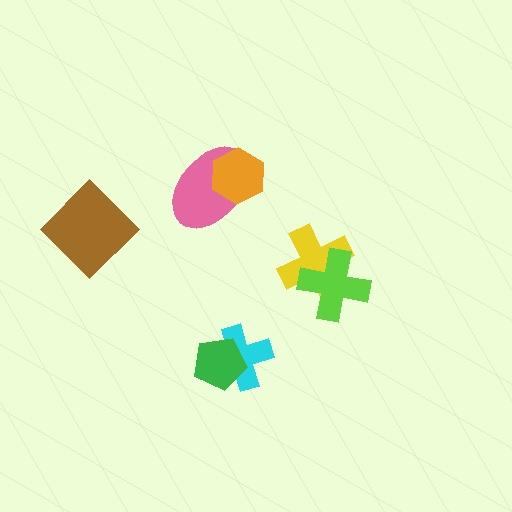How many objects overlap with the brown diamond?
0 objects overlap with the brown diamond.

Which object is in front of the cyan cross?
The green pentagon is in front of the cyan cross.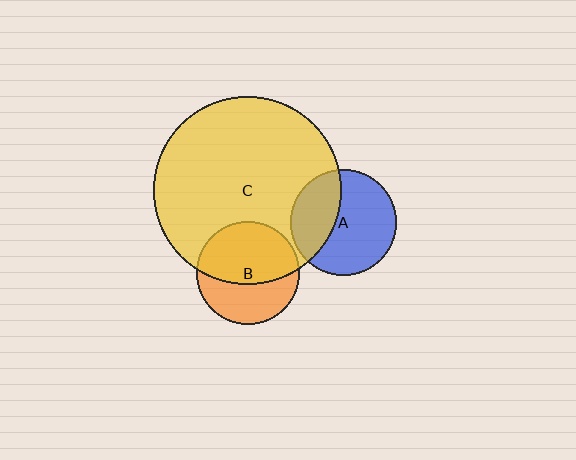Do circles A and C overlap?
Yes.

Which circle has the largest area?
Circle C (yellow).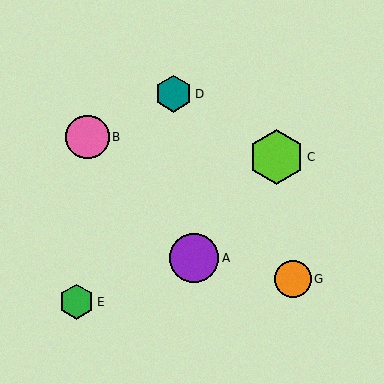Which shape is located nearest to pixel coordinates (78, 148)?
The pink circle (labeled B) at (87, 137) is nearest to that location.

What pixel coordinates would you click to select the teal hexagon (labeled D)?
Click at (173, 94) to select the teal hexagon D.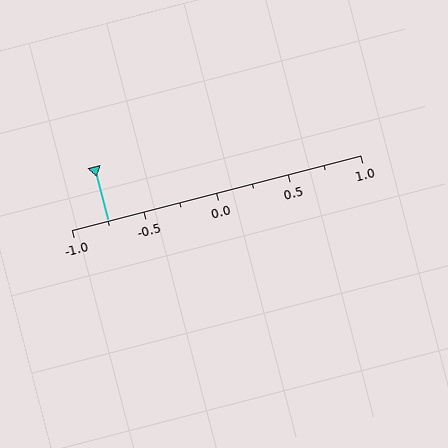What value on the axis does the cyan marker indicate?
The marker indicates approximately -0.75.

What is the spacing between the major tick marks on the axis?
The major ticks are spaced 0.5 apart.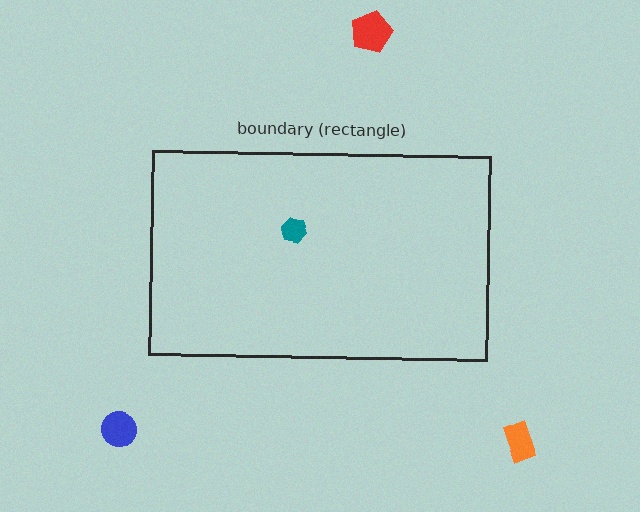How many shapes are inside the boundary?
1 inside, 3 outside.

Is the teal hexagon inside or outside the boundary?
Inside.